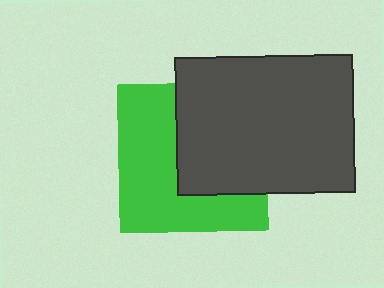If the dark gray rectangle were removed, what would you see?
You would see the complete green square.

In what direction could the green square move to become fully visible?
The green square could move left. That would shift it out from behind the dark gray rectangle entirely.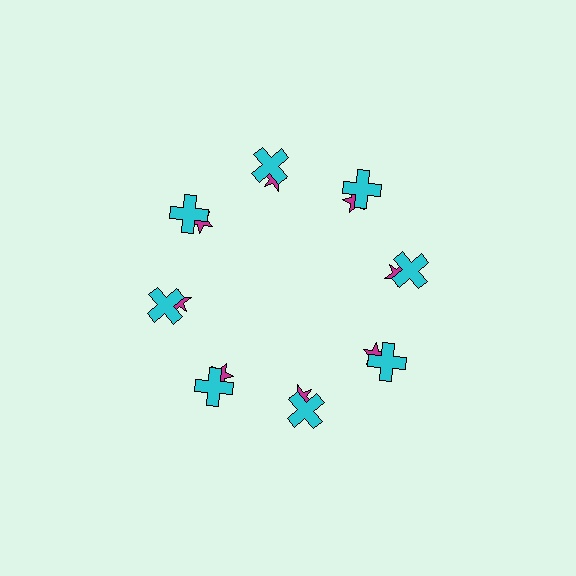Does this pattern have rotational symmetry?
Yes, this pattern has 8-fold rotational symmetry. It looks the same after rotating 45 degrees around the center.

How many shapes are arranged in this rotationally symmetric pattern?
There are 16 shapes, arranged in 8 groups of 2.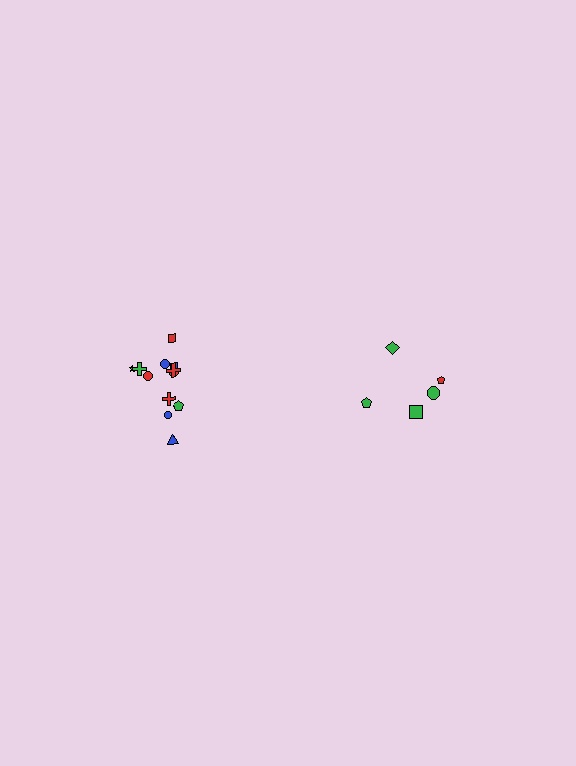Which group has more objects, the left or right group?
The left group.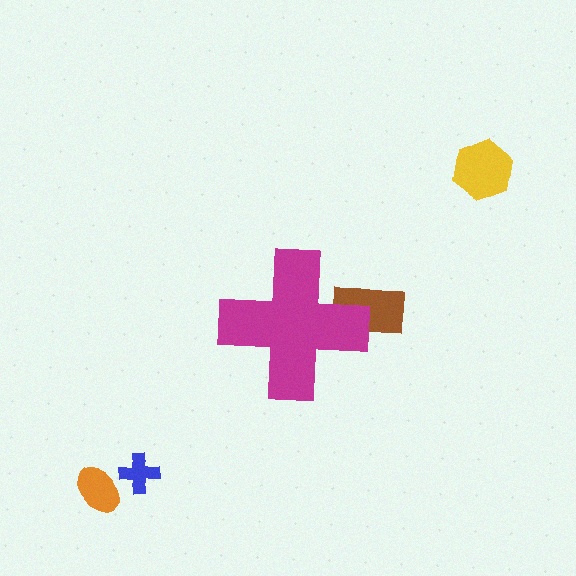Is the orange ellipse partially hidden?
No, the orange ellipse is fully visible.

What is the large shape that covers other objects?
A magenta cross.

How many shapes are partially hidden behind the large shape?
1 shape is partially hidden.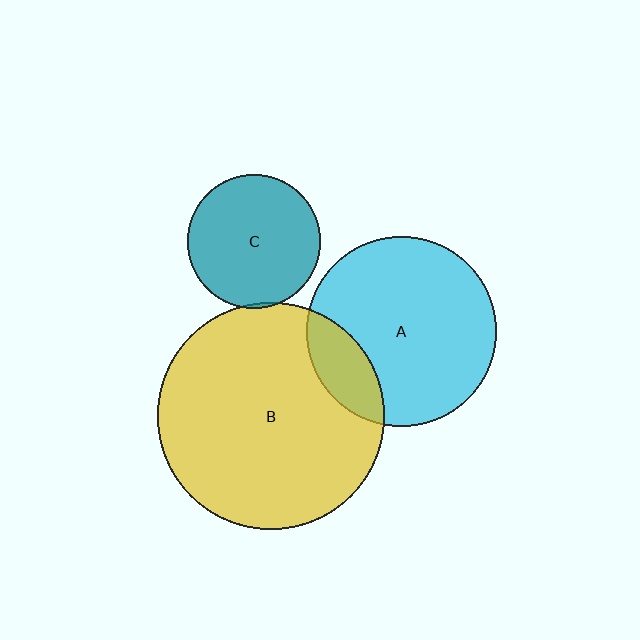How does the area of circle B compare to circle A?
Approximately 1.4 times.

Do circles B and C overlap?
Yes.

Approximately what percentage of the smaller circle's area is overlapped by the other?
Approximately 5%.